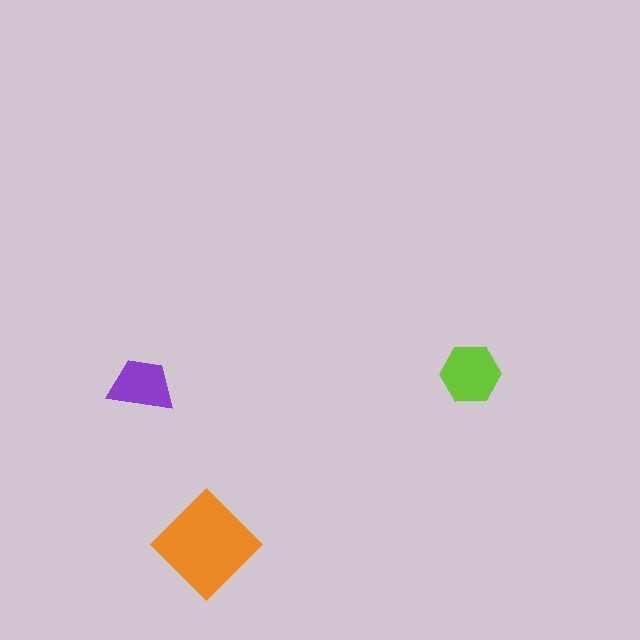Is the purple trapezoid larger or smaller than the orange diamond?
Smaller.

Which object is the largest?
The orange diamond.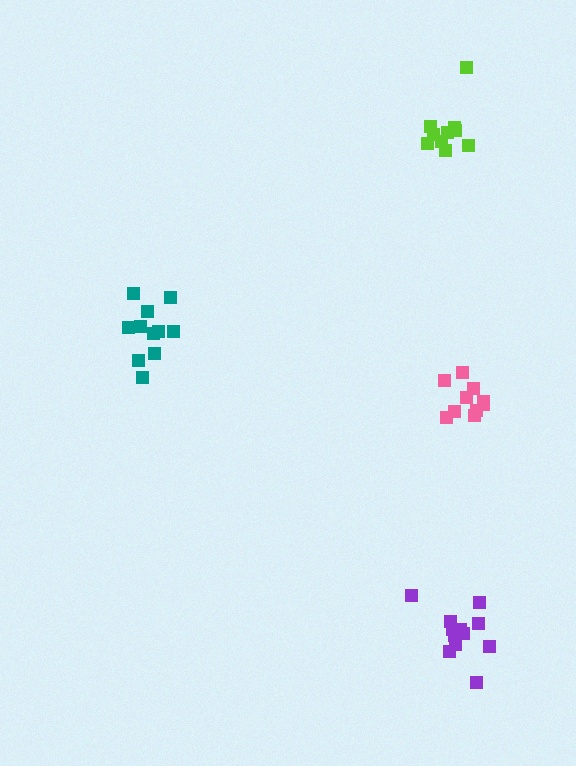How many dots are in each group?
Group 1: 10 dots, Group 2: 11 dots, Group 3: 10 dots, Group 4: 12 dots (43 total).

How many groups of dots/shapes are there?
There are 4 groups.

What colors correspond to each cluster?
The clusters are colored: lime, teal, pink, purple.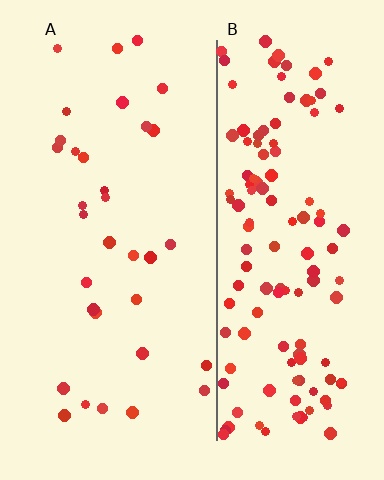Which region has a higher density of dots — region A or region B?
B (the right).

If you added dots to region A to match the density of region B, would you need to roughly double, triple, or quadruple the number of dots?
Approximately quadruple.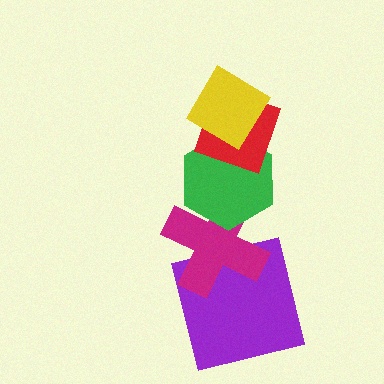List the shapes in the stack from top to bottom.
From top to bottom: the yellow diamond, the red diamond, the green hexagon, the magenta cross, the purple square.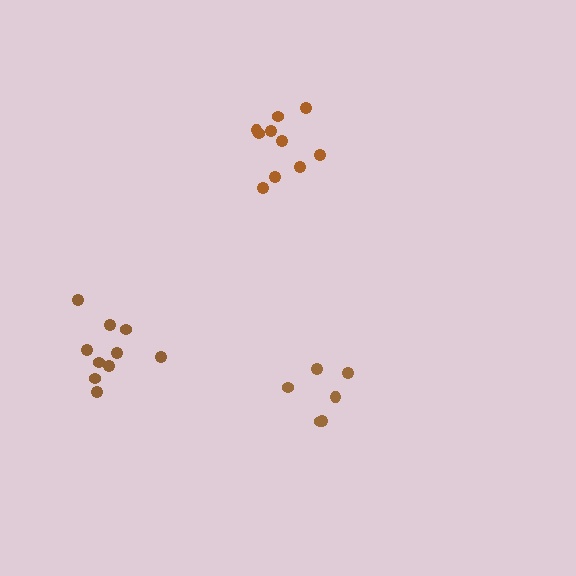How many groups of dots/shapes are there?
There are 3 groups.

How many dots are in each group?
Group 1: 10 dots, Group 2: 6 dots, Group 3: 10 dots (26 total).